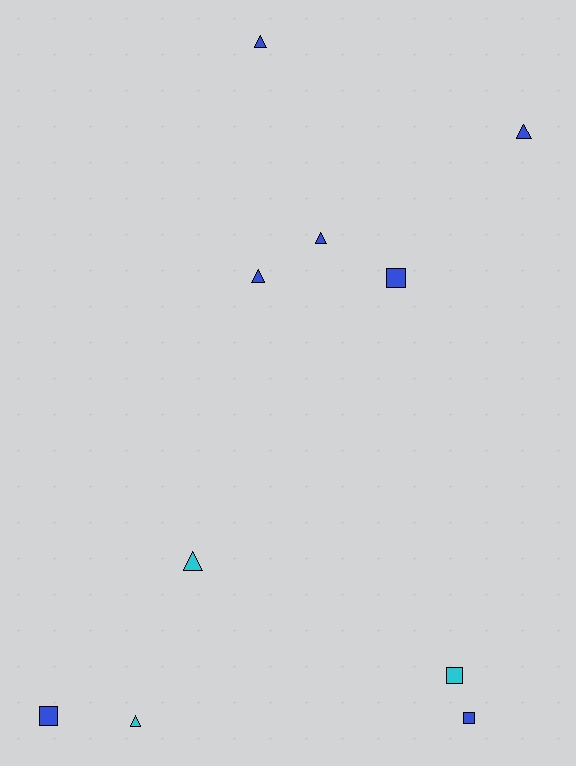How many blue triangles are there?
There are 4 blue triangles.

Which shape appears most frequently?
Triangle, with 6 objects.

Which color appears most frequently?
Blue, with 7 objects.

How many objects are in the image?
There are 10 objects.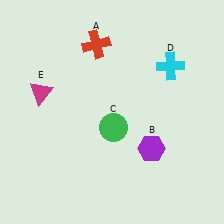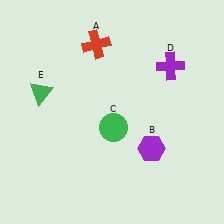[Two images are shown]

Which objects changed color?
D changed from cyan to purple. E changed from magenta to green.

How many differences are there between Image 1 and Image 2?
There are 2 differences between the two images.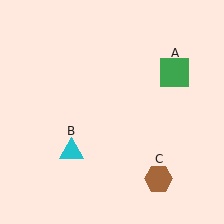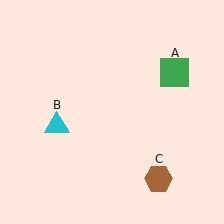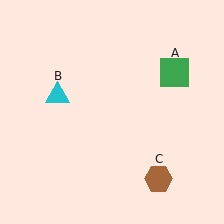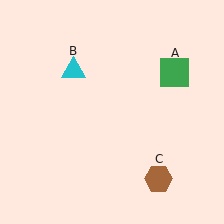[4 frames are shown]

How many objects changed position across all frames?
1 object changed position: cyan triangle (object B).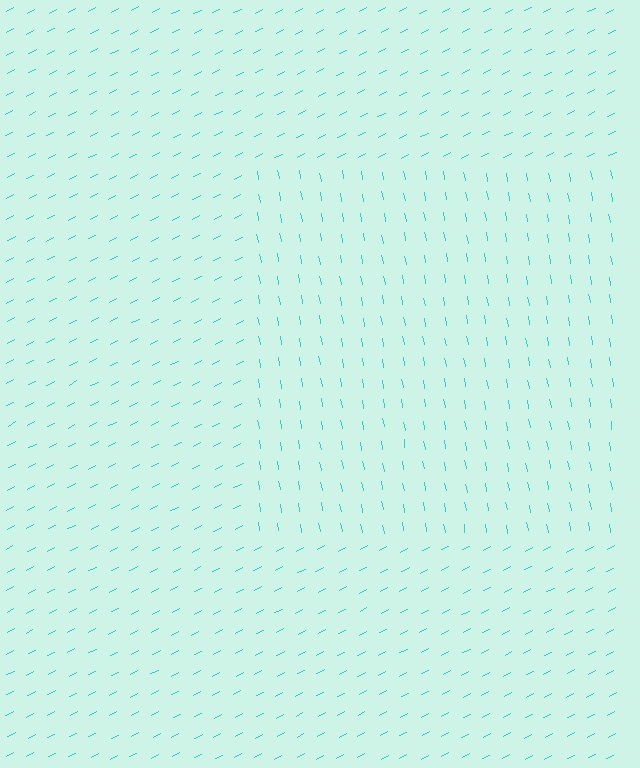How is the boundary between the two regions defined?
The boundary is defined purely by a change in line orientation (approximately 72 degrees difference). All lines are the same color and thickness.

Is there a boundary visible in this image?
Yes, there is a texture boundary formed by a change in line orientation.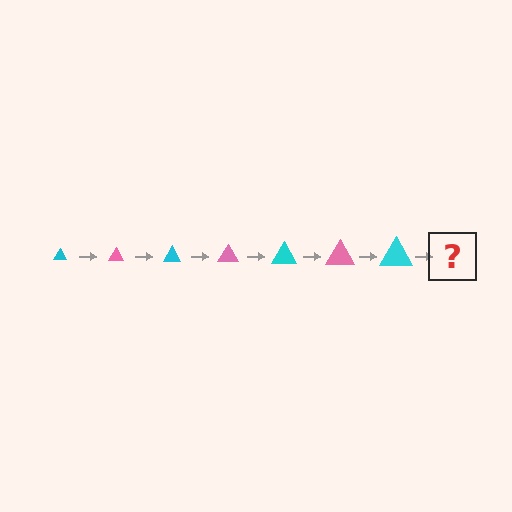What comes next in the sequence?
The next element should be a pink triangle, larger than the previous one.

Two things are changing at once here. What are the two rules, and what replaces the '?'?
The two rules are that the triangle grows larger each step and the color cycles through cyan and pink. The '?' should be a pink triangle, larger than the previous one.